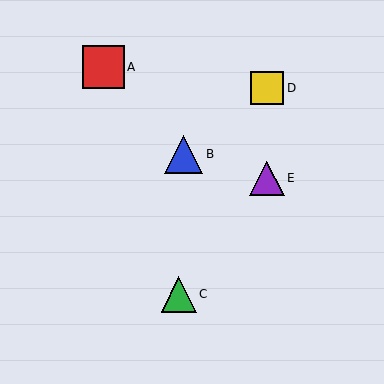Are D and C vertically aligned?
No, D is at x≈267 and C is at x≈179.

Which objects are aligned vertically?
Objects D, E are aligned vertically.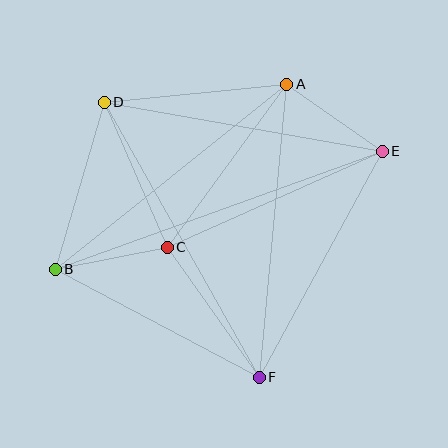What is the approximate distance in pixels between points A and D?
The distance between A and D is approximately 183 pixels.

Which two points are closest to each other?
Points B and C are closest to each other.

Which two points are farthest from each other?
Points B and E are farthest from each other.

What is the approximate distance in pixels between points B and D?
The distance between B and D is approximately 174 pixels.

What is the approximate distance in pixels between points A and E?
The distance between A and E is approximately 117 pixels.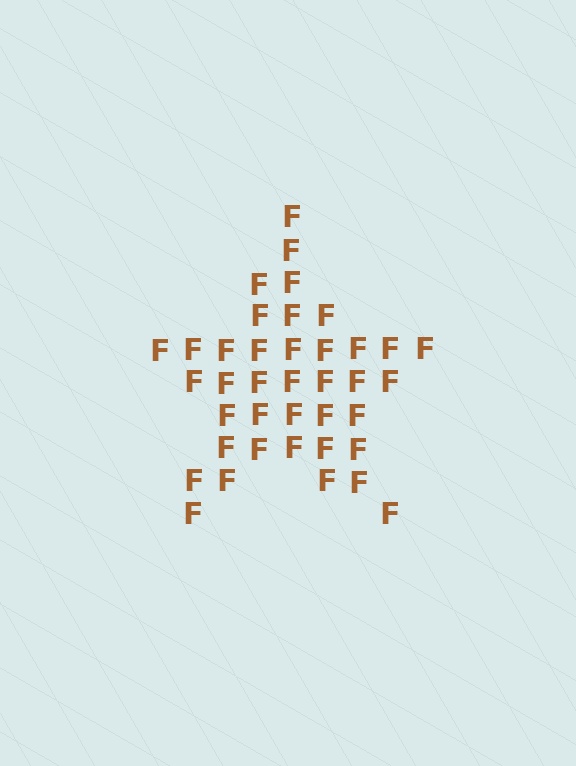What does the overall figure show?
The overall figure shows a star.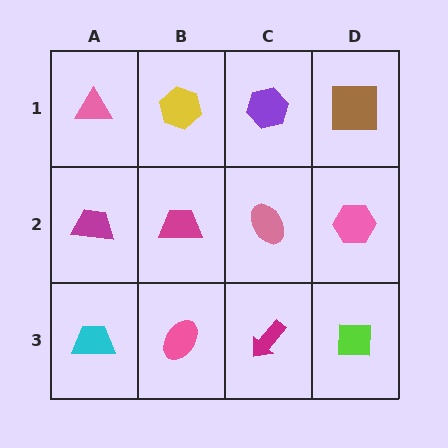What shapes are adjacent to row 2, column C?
A purple hexagon (row 1, column C), a magenta arrow (row 3, column C), a magenta trapezoid (row 2, column B), a pink hexagon (row 2, column D).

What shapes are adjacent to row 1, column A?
A magenta trapezoid (row 2, column A), a yellow hexagon (row 1, column B).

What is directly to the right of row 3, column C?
A lime square.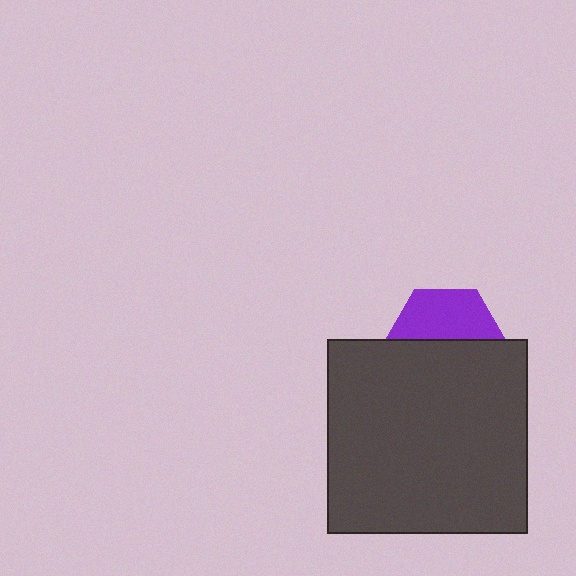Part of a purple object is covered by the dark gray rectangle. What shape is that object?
It is a hexagon.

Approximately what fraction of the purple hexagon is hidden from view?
Roughly 55% of the purple hexagon is hidden behind the dark gray rectangle.